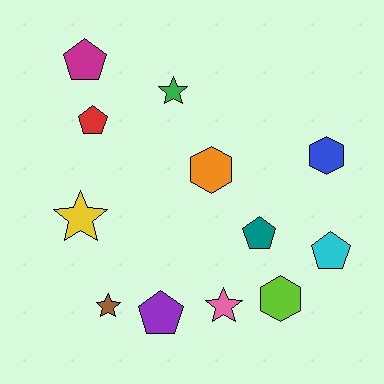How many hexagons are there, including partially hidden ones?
There are 3 hexagons.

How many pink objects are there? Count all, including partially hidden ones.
There is 1 pink object.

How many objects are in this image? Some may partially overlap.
There are 12 objects.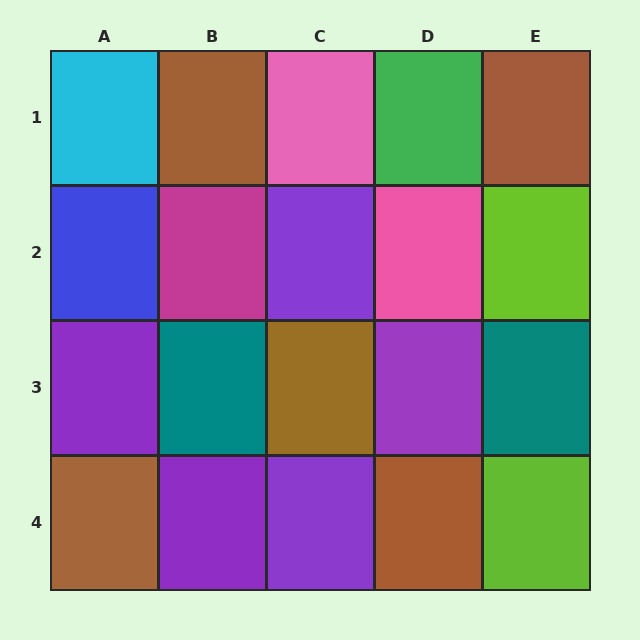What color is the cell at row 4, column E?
Lime.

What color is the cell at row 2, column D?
Pink.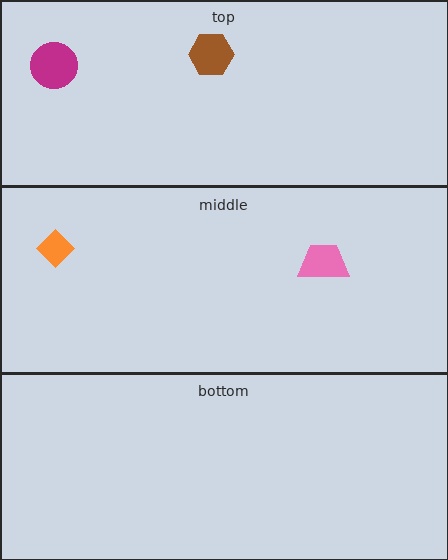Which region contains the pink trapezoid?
The middle region.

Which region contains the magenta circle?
The top region.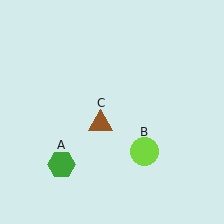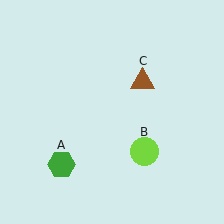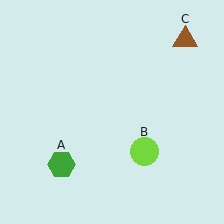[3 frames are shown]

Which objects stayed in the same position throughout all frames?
Green hexagon (object A) and lime circle (object B) remained stationary.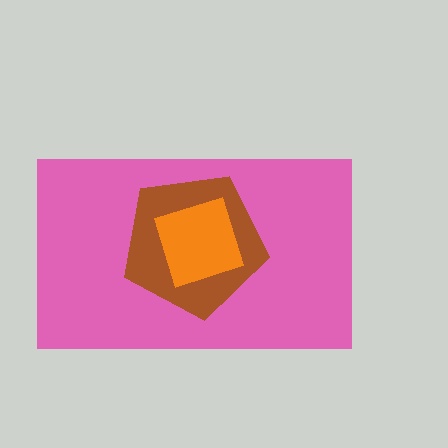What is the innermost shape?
The orange diamond.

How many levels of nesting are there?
3.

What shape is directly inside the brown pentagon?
The orange diamond.